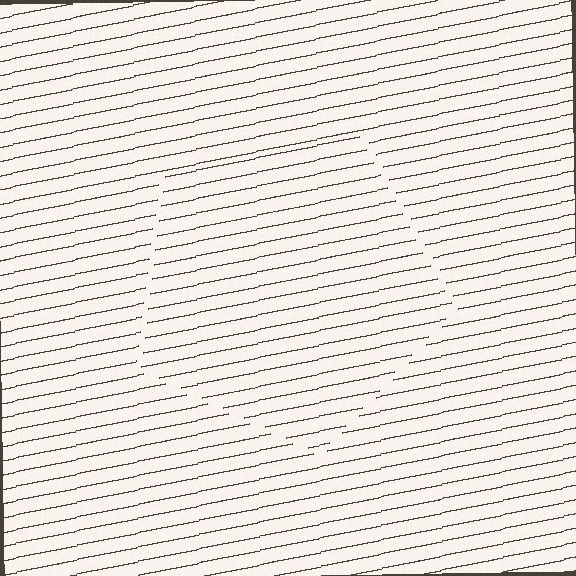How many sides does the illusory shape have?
5 sides — the line-ends trace a pentagon.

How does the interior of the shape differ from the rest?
The interior of the shape contains the same grating, shifted by half a period — the contour is defined by the phase discontinuity where line-ends from the inner and outer gratings abut.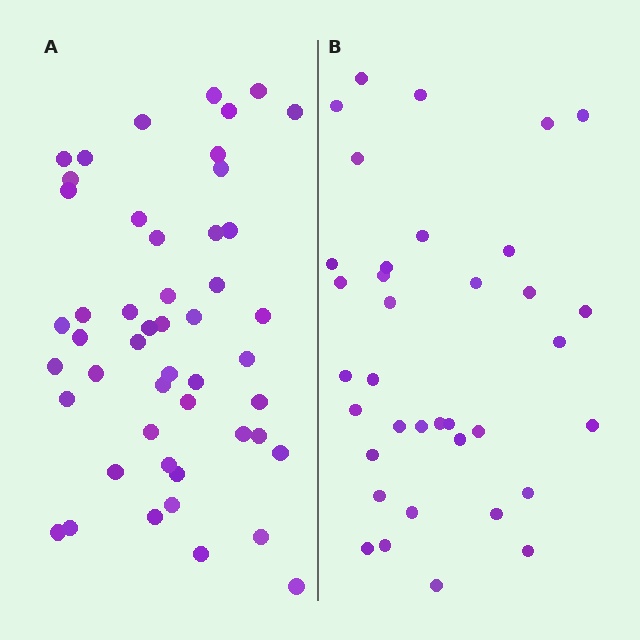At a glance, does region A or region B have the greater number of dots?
Region A (the left region) has more dots.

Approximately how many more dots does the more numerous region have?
Region A has approximately 15 more dots than region B.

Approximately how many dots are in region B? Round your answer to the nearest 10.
About 40 dots. (The exact count is 36, which rounds to 40.)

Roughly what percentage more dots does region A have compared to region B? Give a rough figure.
About 35% more.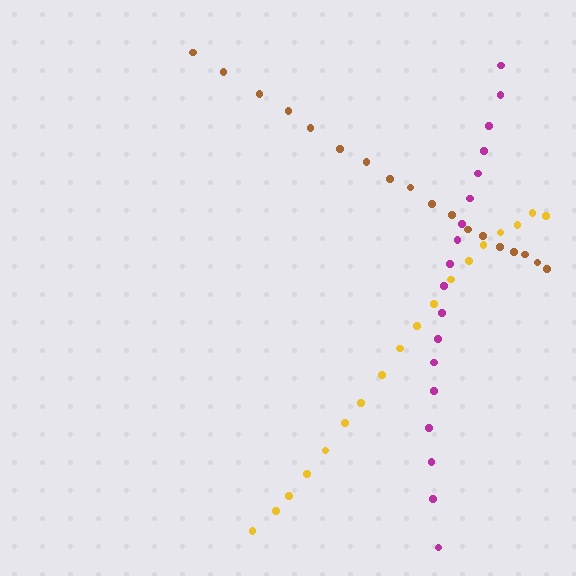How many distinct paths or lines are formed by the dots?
There are 3 distinct paths.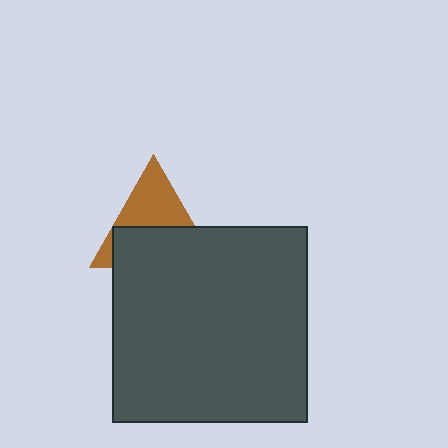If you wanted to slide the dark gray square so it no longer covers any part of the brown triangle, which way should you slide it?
Slide it down — that is the most direct way to separate the two shapes.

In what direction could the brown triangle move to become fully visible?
The brown triangle could move up. That would shift it out from behind the dark gray square entirely.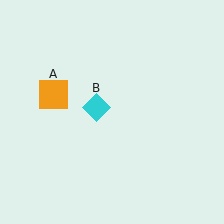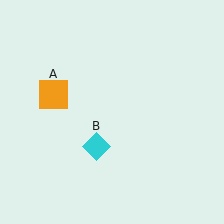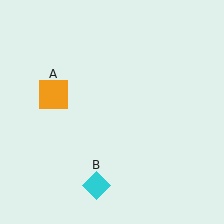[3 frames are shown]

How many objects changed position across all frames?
1 object changed position: cyan diamond (object B).